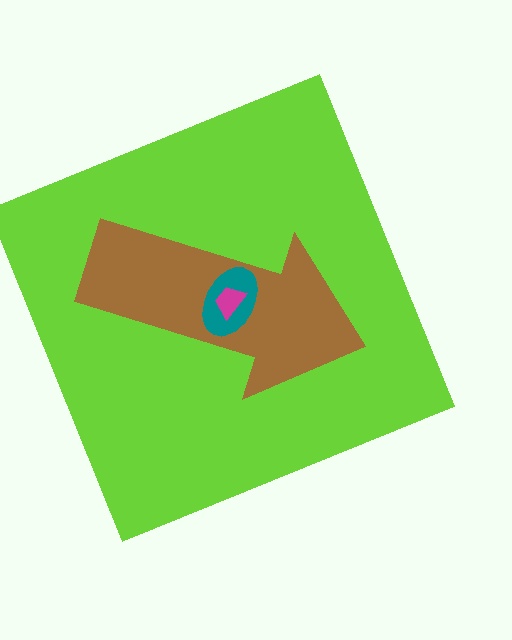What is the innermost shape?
The magenta trapezoid.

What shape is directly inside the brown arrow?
The teal ellipse.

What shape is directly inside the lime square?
The brown arrow.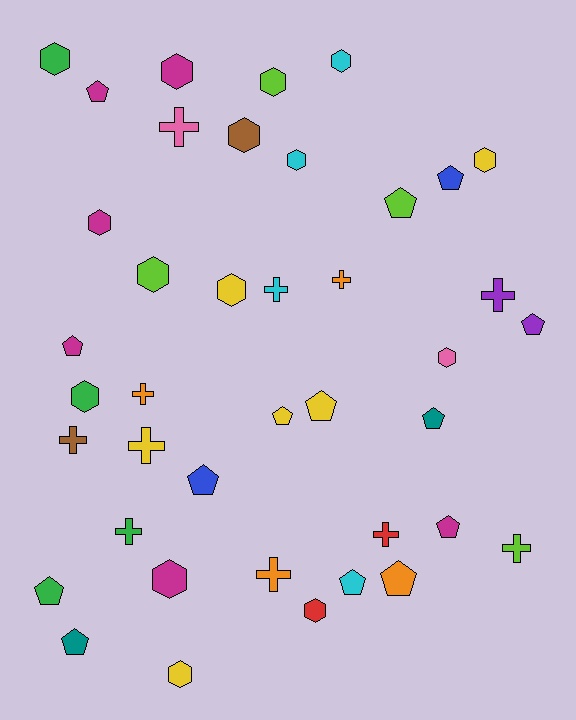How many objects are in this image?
There are 40 objects.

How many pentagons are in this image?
There are 14 pentagons.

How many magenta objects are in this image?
There are 6 magenta objects.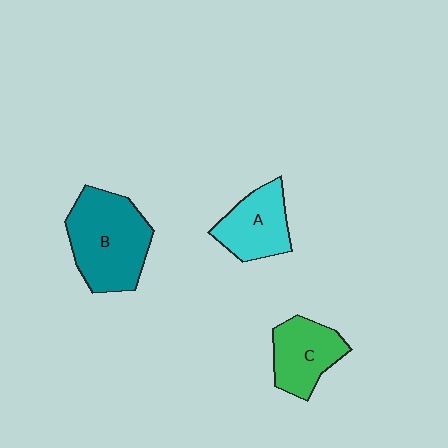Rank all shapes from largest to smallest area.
From largest to smallest: B (teal), A (cyan), C (green).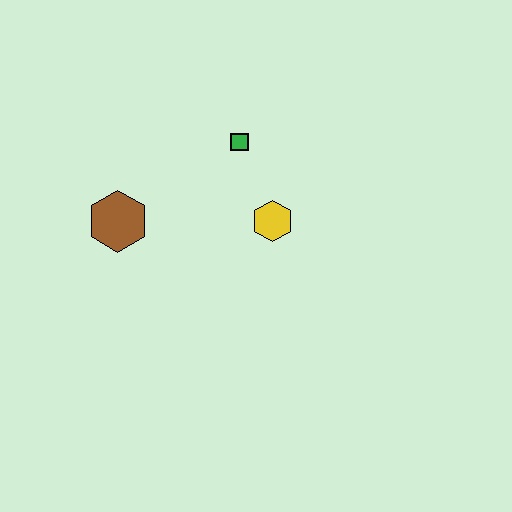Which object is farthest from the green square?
The brown hexagon is farthest from the green square.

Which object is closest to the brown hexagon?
The green square is closest to the brown hexagon.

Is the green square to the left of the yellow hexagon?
Yes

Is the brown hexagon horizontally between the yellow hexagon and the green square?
No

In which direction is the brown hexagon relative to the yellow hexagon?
The brown hexagon is to the left of the yellow hexagon.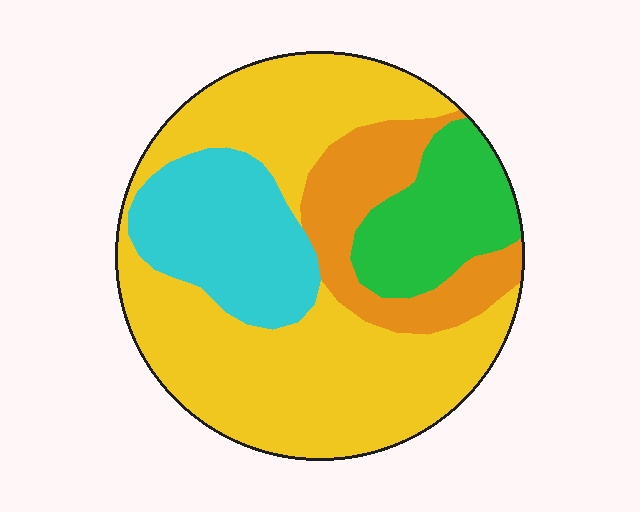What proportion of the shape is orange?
Orange takes up about one sixth (1/6) of the shape.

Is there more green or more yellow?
Yellow.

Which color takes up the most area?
Yellow, at roughly 55%.